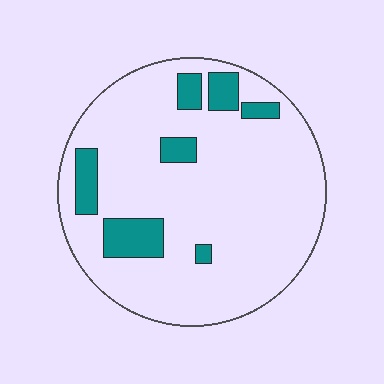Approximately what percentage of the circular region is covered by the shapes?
Approximately 15%.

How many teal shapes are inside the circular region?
7.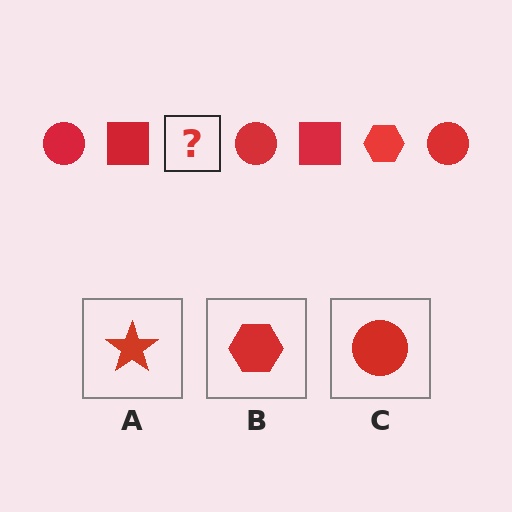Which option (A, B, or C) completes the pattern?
B.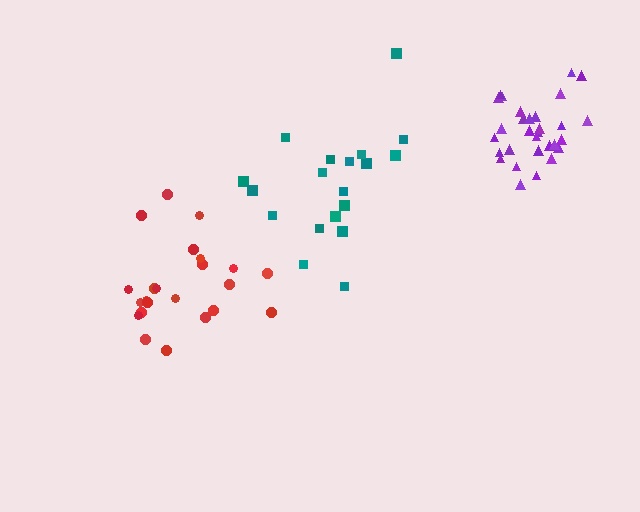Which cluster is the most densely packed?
Purple.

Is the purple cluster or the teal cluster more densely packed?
Purple.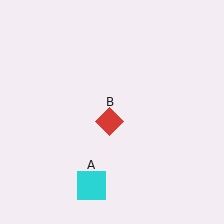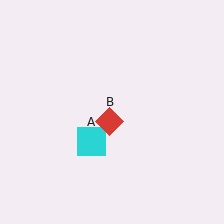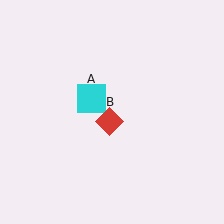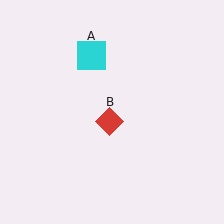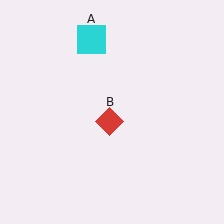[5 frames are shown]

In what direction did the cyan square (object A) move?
The cyan square (object A) moved up.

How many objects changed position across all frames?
1 object changed position: cyan square (object A).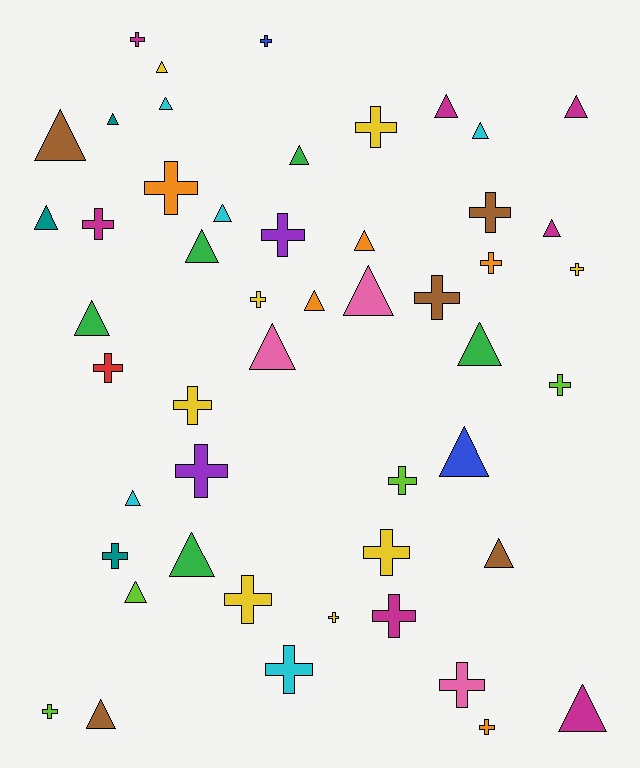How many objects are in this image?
There are 50 objects.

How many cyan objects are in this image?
There are 5 cyan objects.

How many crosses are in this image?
There are 25 crosses.